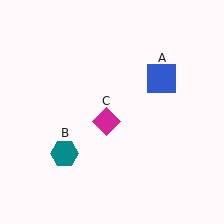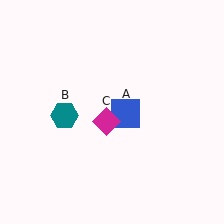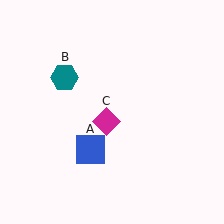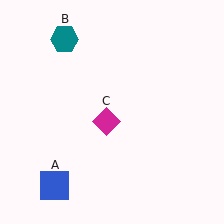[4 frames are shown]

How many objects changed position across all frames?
2 objects changed position: blue square (object A), teal hexagon (object B).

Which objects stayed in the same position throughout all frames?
Magenta diamond (object C) remained stationary.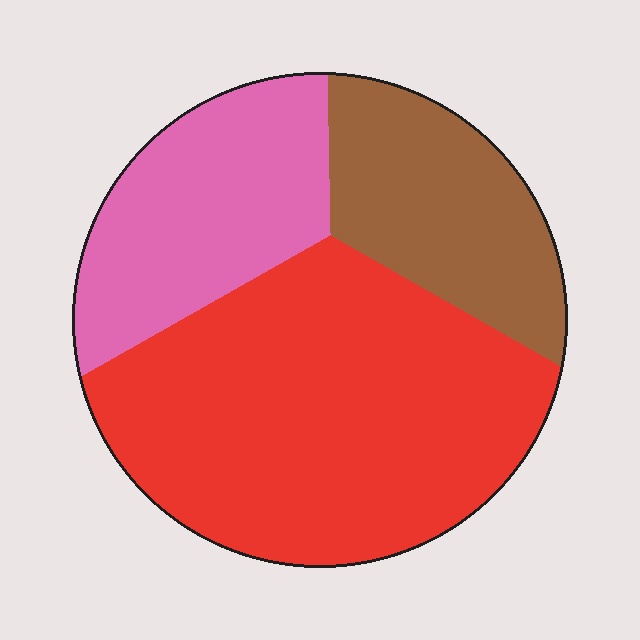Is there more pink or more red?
Red.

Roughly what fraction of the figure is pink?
Pink takes up about one quarter (1/4) of the figure.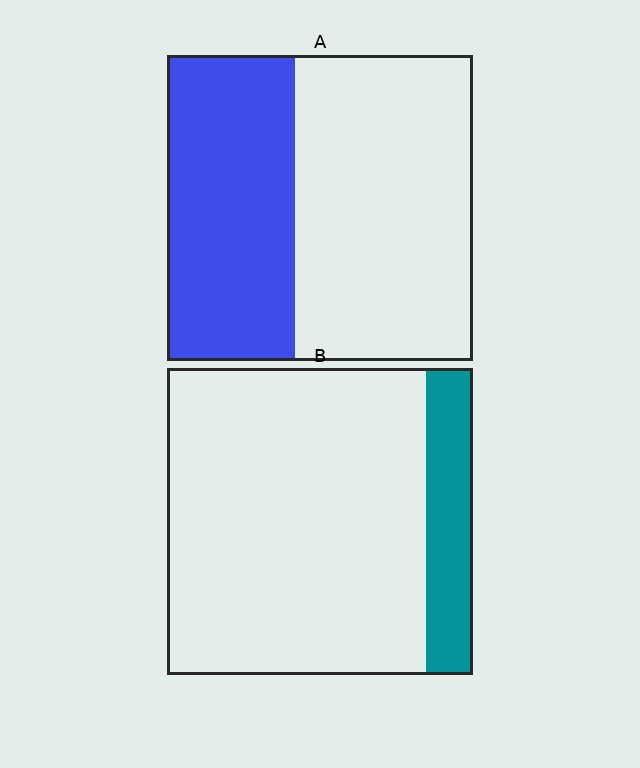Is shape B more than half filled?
No.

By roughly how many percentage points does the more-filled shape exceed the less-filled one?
By roughly 25 percentage points (A over B).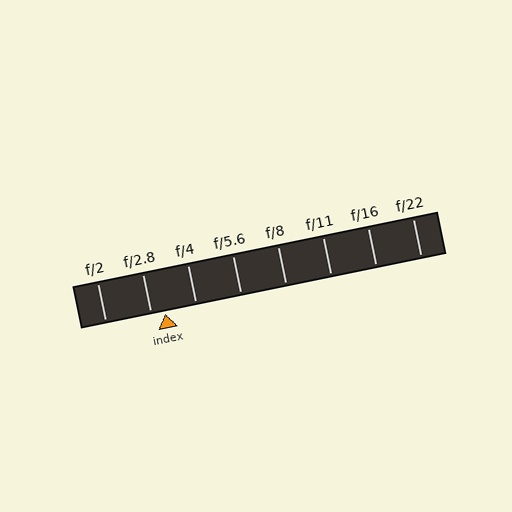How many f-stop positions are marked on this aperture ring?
There are 8 f-stop positions marked.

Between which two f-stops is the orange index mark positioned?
The index mark is between f/2.8 and f/4.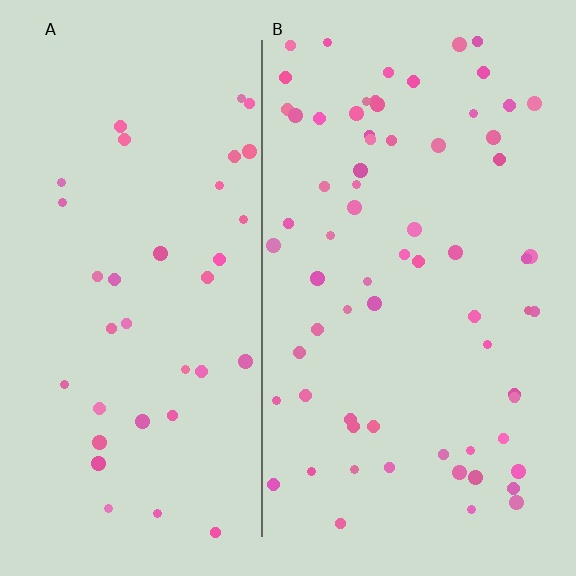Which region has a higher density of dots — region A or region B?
B (the right).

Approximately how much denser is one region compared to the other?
Approximately 1.9× — region B over region A.